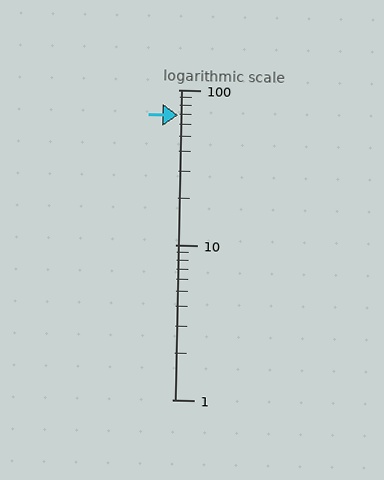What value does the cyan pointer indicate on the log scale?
The pointer indicates approximately 68.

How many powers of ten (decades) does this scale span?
The scale spans 2 decades, from 1 to 100.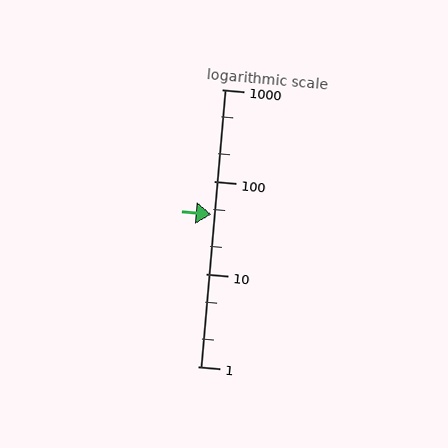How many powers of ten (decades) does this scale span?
The scale spans 3 decades, from 1 to 1000.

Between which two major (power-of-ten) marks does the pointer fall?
The pointer is between 10 and 100.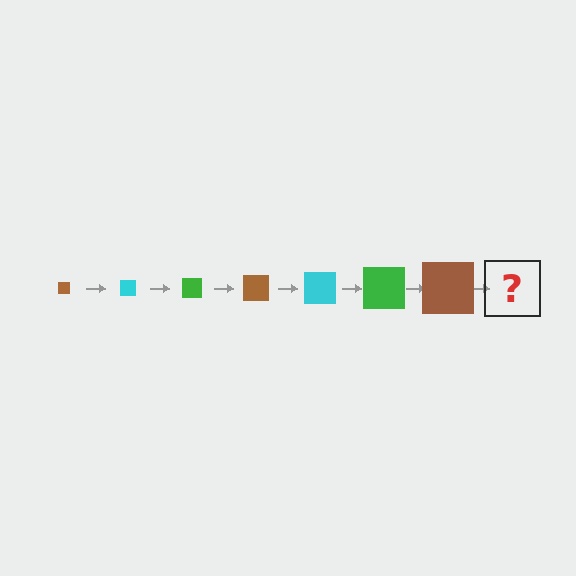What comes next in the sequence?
The next element should be a cyan square, larger than the previous one.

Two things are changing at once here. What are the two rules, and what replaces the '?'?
The two rules are that the square grows larger each step and the color cycles through brown, cyan, and green. The '?' should be a cyan square, larger than the previous one.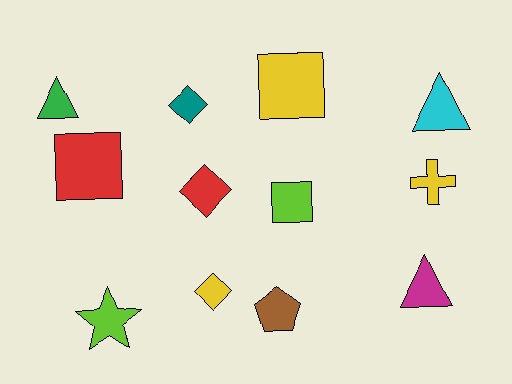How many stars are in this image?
There is 1 star.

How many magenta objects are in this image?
There is 1 magenta object.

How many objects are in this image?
There are 12 objects.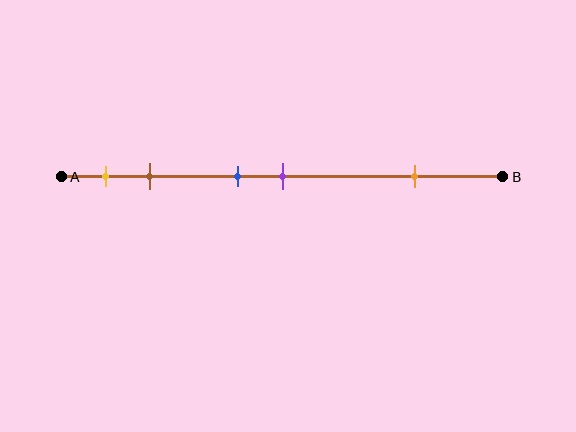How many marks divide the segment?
There are 5 marks dividing the segment.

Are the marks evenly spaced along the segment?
No, the marks are not evenly spaced.